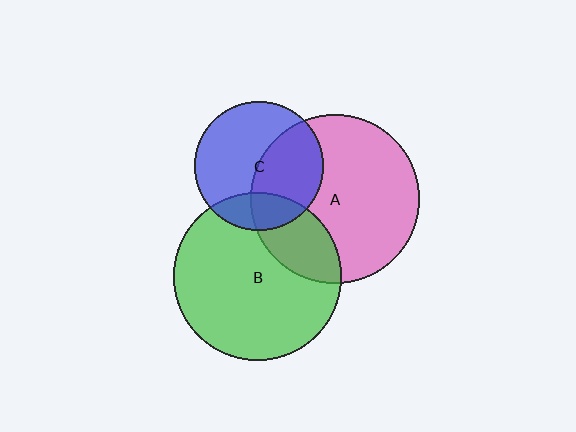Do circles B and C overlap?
Yes.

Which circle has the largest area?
Circle A (pink).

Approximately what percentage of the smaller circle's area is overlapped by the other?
Approximately 20%.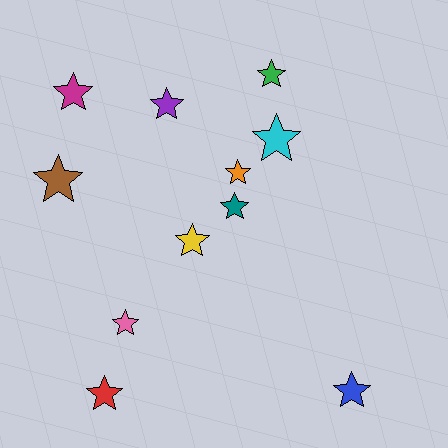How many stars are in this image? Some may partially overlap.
There are 11 stars.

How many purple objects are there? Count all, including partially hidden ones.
There is 1 purple object.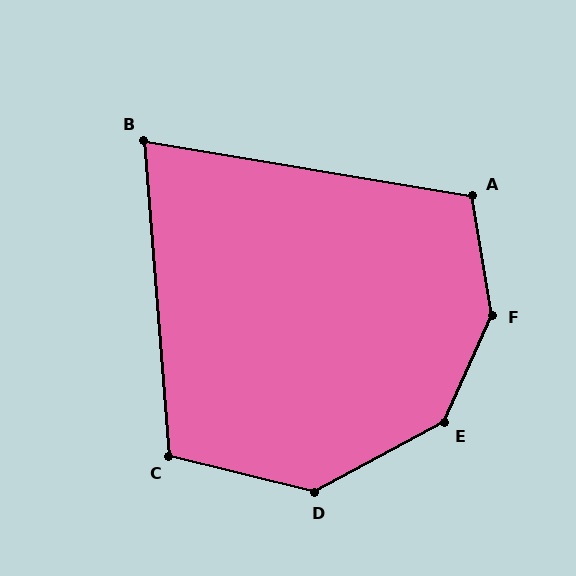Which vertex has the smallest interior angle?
B, at approximately 76 degrees.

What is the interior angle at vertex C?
Approximately 108 degrees (obtuse).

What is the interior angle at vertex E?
Approximately 143 degrees (obtuse).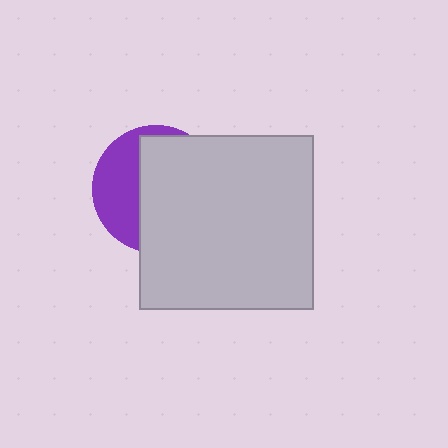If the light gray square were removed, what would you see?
You would see the complete purple circle.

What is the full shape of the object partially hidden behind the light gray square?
The partially hidden object is a purple circle.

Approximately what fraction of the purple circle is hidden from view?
Roughly 63% of the purple circle is hidden behind the light gray square.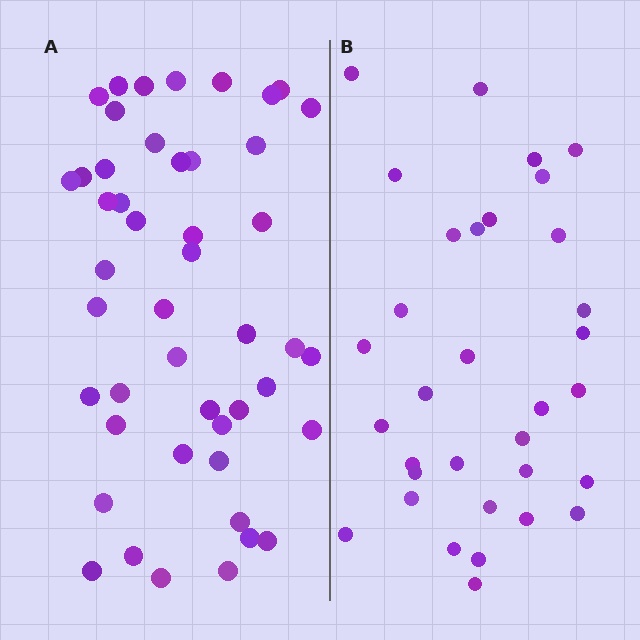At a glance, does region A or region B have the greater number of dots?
Region A (the left region) has more dots.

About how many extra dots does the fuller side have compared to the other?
Region A has approximately 15 more dots than region B.